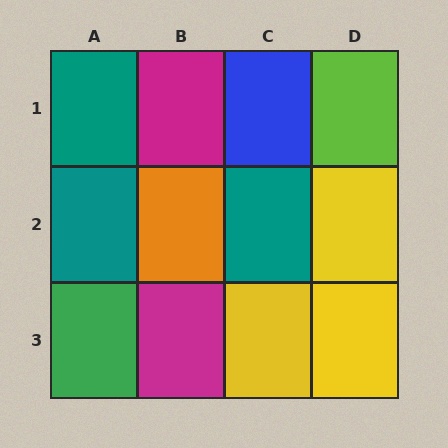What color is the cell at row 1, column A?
Teal.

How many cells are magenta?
2 cells are magenta.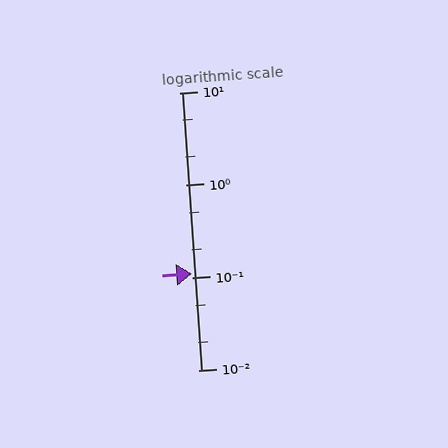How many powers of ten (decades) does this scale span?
The scale spans 3 decades, from 0.01 to 10.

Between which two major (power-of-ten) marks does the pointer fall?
The pointer is between 0.1 and 1.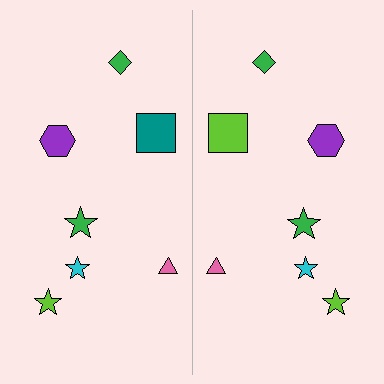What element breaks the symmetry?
The lime square on the right side breaks the symmetry — its mirror counterpart is teal.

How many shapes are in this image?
There are 14 shapes in this image.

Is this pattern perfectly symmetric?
No, the pattern is not perfectly symmetric. The lime square on the right side breaks the symmetry — its mirror counterpart is teal.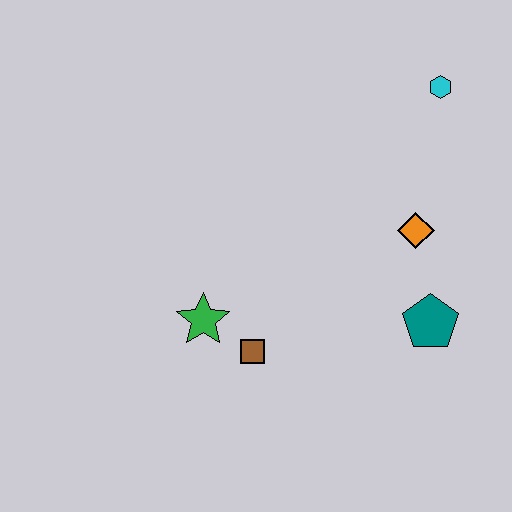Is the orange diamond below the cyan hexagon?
Yes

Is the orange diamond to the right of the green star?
Yes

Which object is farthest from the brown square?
The cyan hexagon is farthest from the brown square.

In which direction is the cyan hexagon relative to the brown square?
The cyan hexagon is above the brown square.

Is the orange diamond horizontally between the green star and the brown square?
No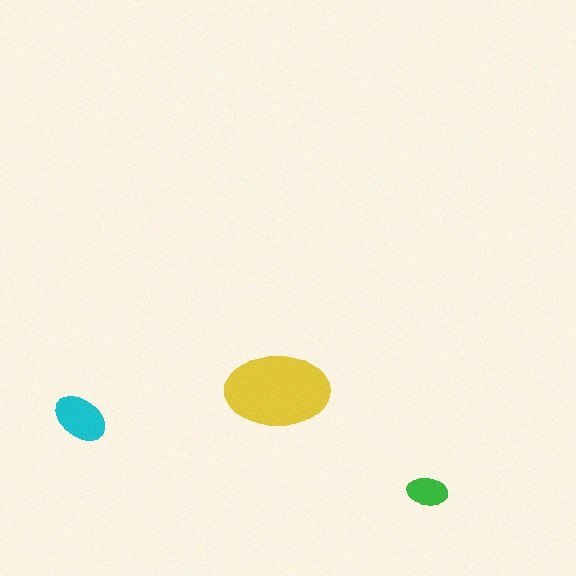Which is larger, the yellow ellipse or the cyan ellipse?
The yellow one.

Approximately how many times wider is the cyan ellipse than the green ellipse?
About 1.5 times wider.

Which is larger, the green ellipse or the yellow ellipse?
The yellow one.